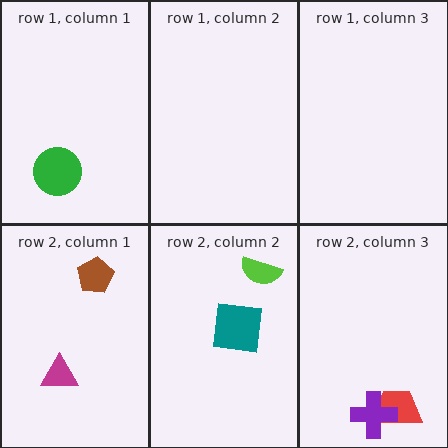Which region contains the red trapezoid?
The row 2, column 3 region.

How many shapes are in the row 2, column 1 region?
2.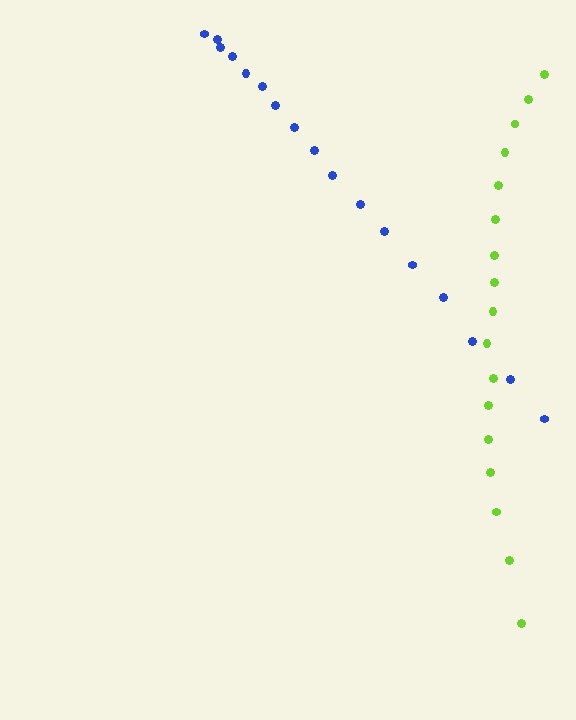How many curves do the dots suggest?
There are 2 distinct paths.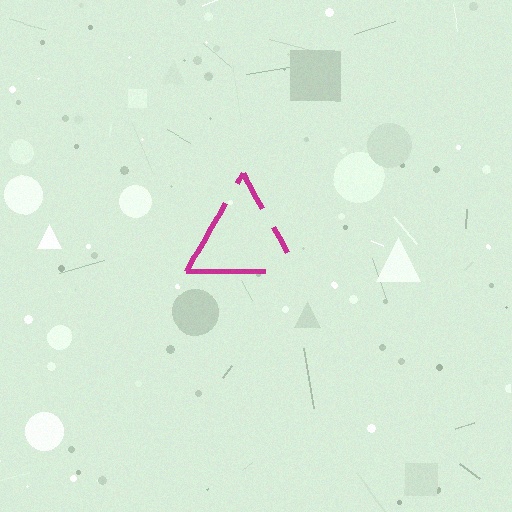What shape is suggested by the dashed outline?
The dashed outline suggests a triangle.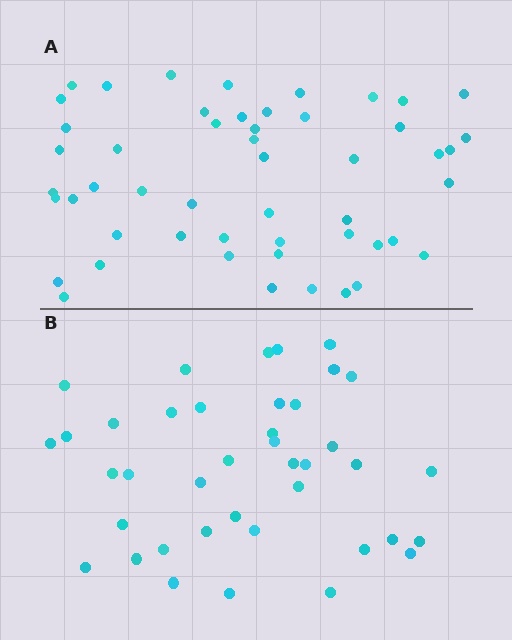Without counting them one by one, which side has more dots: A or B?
Region A (the top region) has more dots.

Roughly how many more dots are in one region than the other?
Region A has roughly 12 or so more dots than region B.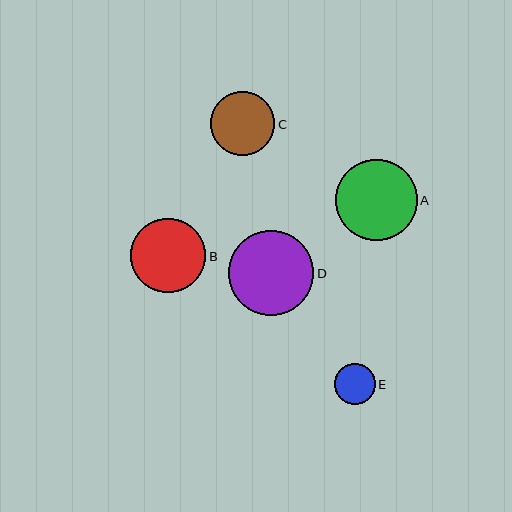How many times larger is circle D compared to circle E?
Circle D is approximately 2.1 times the size of circle E.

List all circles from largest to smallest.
From largest to smallest: D, A, B, C, E.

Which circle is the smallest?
Circle E is the smallest with a size of approximately 41 pixels.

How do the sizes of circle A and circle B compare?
Circle A and circle B are approximately the same size.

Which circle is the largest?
Circle D is the largest with a size of approximately 85 pixels.